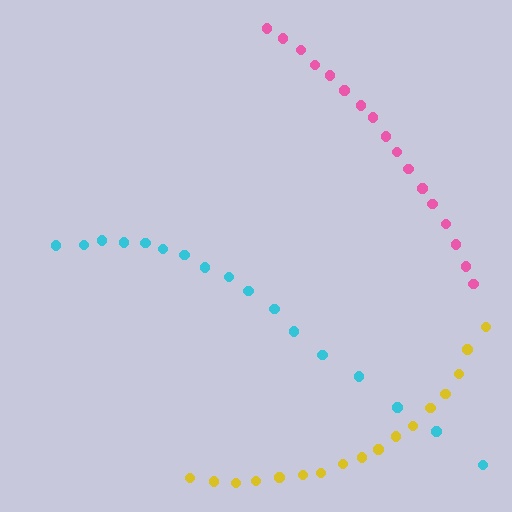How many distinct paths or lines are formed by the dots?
There are 3 distinct paths.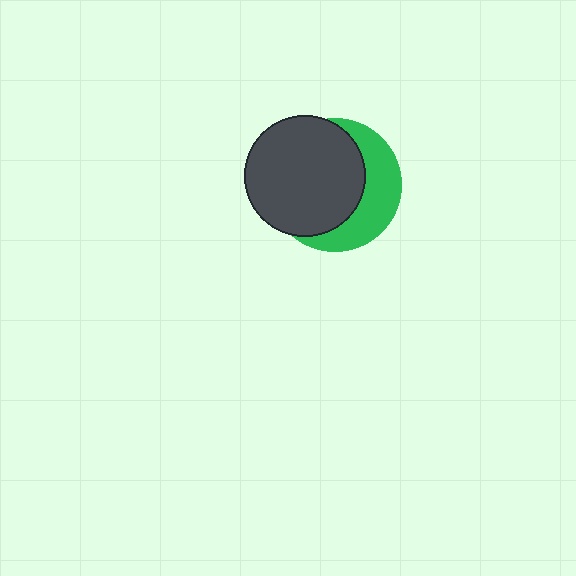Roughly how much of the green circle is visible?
A small part of it is visible (roughly 37%).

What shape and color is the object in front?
The object in front is a dark gray circle.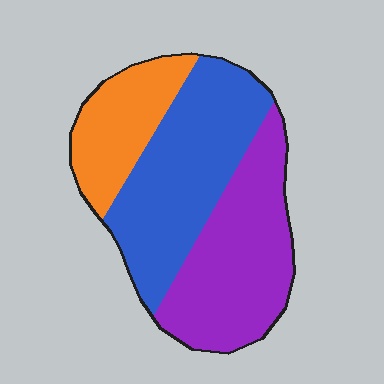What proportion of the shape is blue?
Blue takes up about two fifths (2/5) of the shape.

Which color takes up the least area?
Orange, at roughly 20%.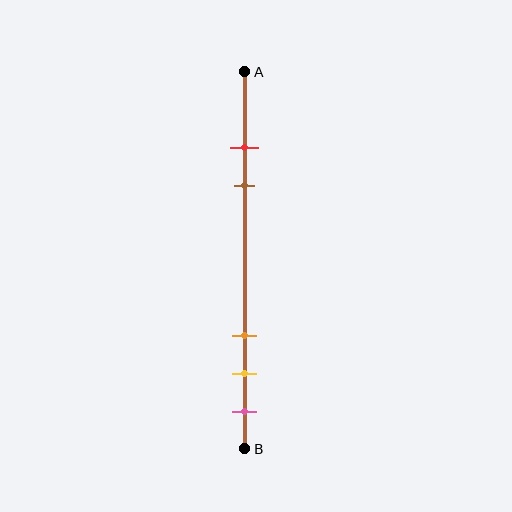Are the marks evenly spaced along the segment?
No, the marks are not evenly spaced.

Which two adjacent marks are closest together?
The red and brown marks are the closest adjacent pair.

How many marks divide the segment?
There are 5 marks dividing the segment.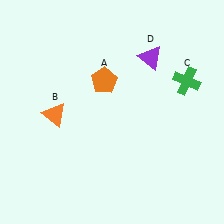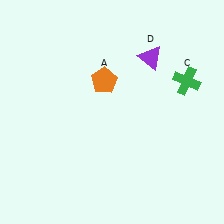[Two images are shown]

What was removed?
The orange triangle (B) was removed in Image 2.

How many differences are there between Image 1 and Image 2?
There is 1 difference between the two images.